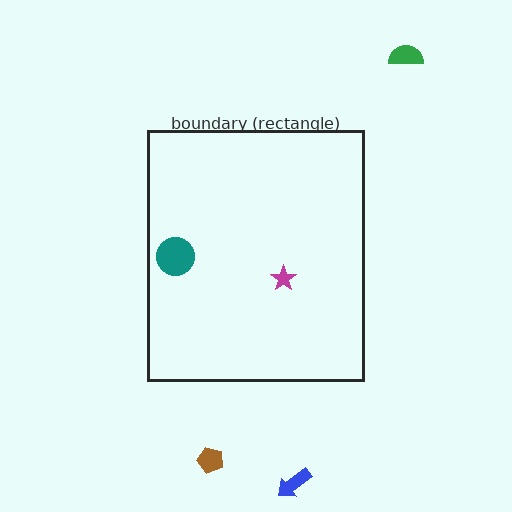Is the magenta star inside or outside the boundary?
Inside.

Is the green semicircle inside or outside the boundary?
Outside.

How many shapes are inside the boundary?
2 inside, 3 outside.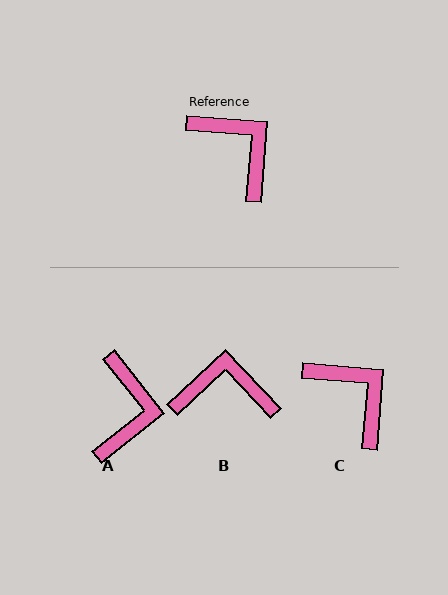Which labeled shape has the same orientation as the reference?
C.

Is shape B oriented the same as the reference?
No, it is off by about 48 degrees.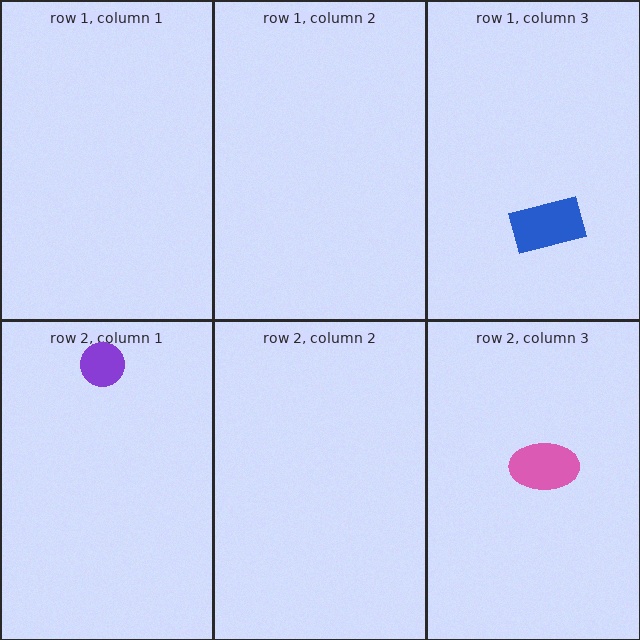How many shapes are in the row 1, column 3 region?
1.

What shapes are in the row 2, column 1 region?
The purple circle.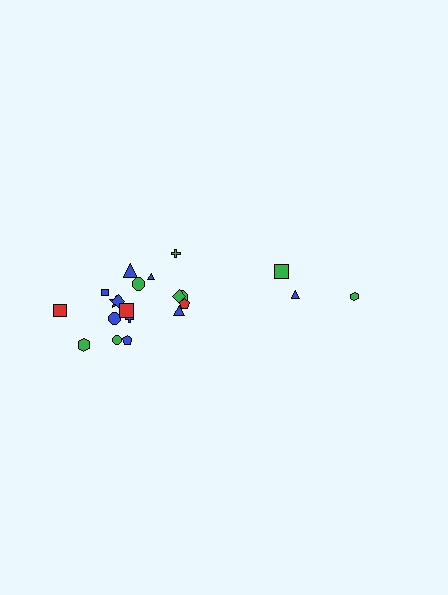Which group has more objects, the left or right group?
The left group.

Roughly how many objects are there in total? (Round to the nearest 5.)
Roughly 20 objects in total.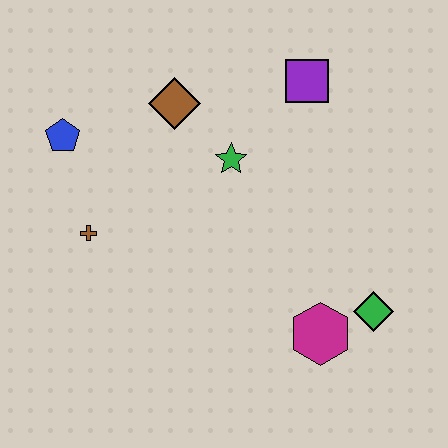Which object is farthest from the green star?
The green diamond is farthest from the green star.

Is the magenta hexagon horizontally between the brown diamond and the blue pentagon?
No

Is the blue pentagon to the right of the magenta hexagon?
No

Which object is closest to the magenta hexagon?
The green diamond is closest to the magenta hexagon.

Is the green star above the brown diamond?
No